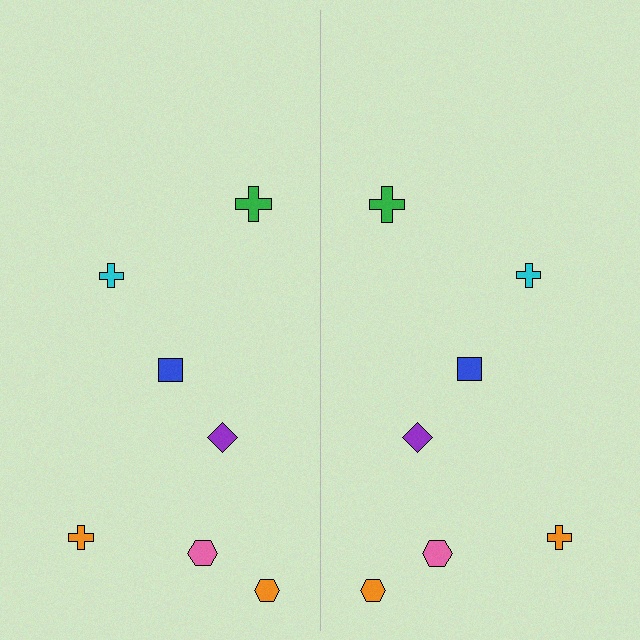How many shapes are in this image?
There are 14 shapes in this image.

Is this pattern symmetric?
Yes, this pattern has bilateral (reflection) symmetry.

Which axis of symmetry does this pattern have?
The pattern has a vertical axis of symmetry running through the center of the image.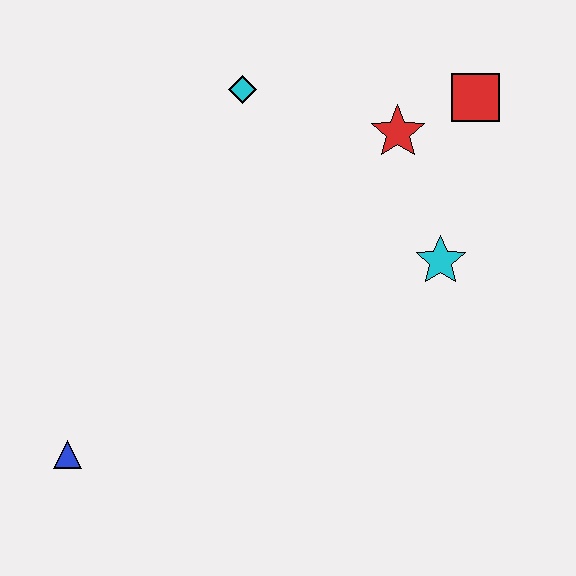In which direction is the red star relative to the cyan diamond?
The red star is to the right of the cyan diamond.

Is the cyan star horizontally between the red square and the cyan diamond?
Yes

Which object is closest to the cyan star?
The red star is closest to the cyan star.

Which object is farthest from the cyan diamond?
The blue triangle is farthest from the cyan diamond.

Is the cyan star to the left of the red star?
No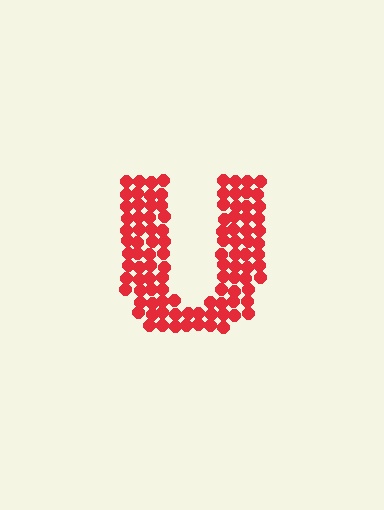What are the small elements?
The small elements are circles.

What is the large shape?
The large shape is the letter U.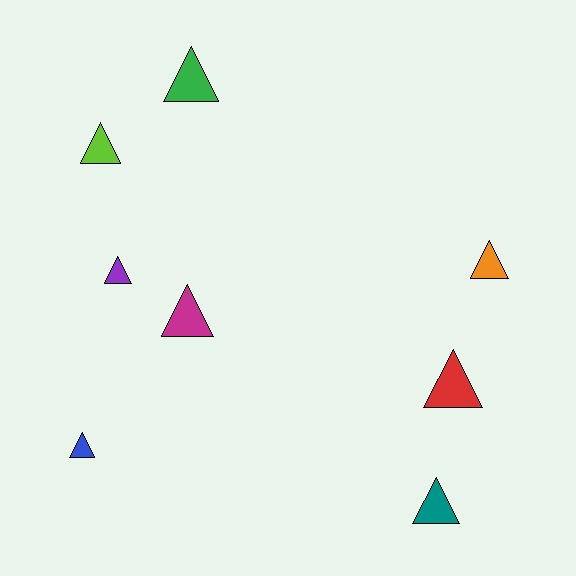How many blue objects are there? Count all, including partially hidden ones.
There is 1 blue object.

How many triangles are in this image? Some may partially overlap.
There are 8 triangles.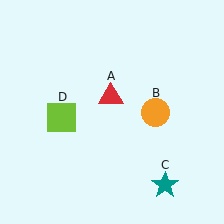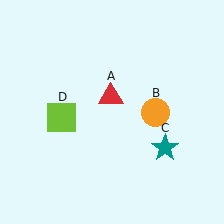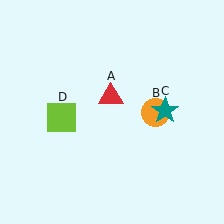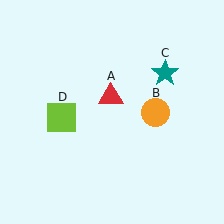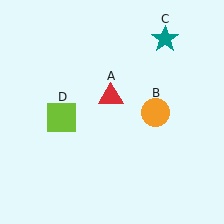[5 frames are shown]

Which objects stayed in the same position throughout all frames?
Red triangle (object A) and orange circle (object B) and lime square (object D) remained stationary.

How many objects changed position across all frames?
1 object changed position: teal star (object C).